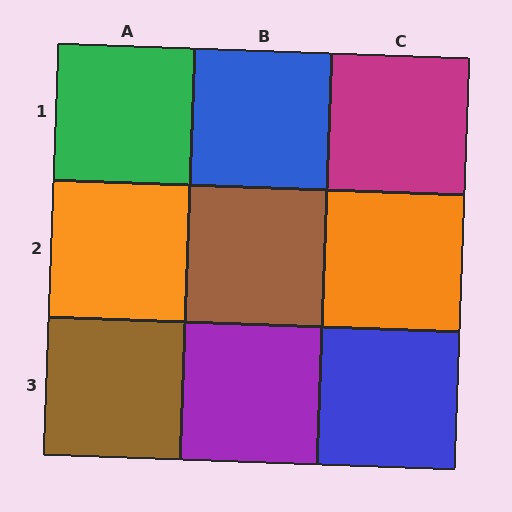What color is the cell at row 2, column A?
Orange.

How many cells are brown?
2 cells are brown.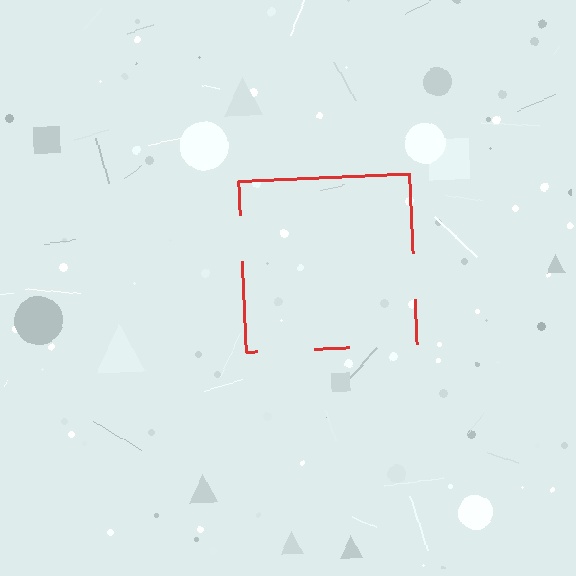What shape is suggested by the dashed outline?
The dashed outline suggests a square.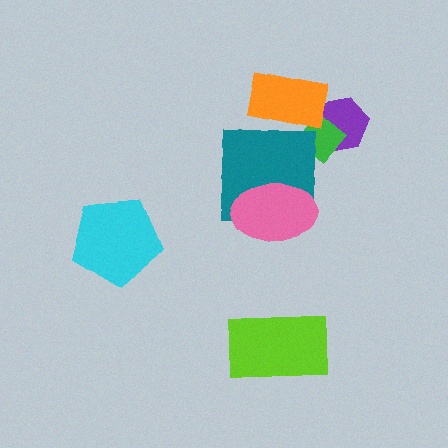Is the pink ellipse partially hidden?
No, no other shape covers it.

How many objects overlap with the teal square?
1 object overlaps with the teal square.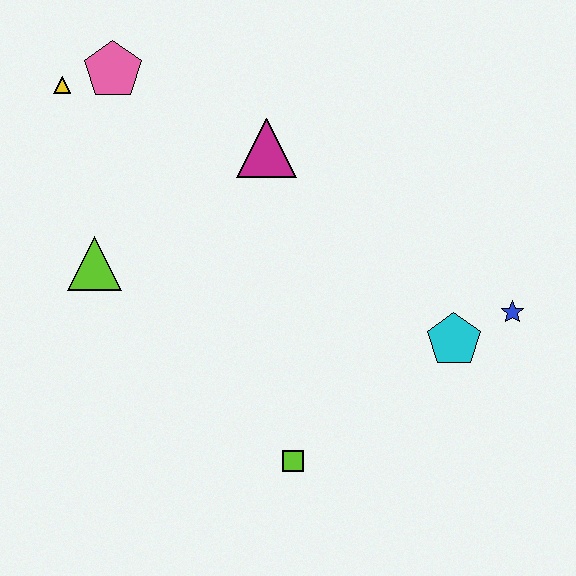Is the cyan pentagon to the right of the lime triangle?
Yes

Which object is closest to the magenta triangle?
The pink pentagon is closest to the magenta triangle.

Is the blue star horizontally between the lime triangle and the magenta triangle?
No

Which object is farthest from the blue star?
The yellow triangle is farthest from the blue star.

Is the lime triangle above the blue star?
Yes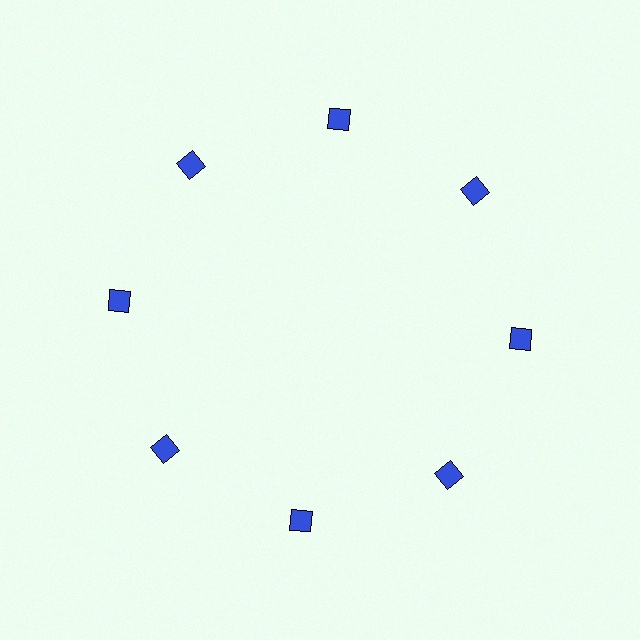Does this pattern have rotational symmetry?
Yes, this pattern has 8-fold rotational symmetry. It looks the same after rotating 45 degrees around the center.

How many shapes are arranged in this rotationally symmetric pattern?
There are 8 shapes, arranged in 8 groups of 1.